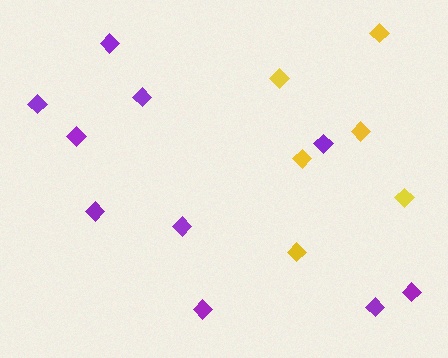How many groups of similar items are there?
There are 2 groups: one group of purple diamonds (10) and one group of yellow diamonds (6).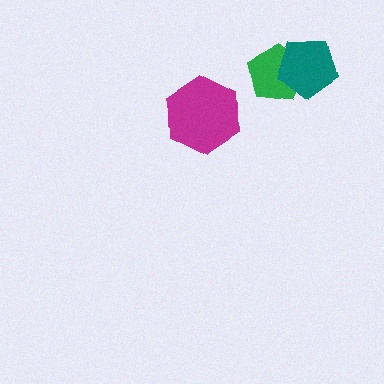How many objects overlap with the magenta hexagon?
0 objects overlap with the magenta hexagon.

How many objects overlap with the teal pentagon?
1 object overlaps with the teal pentagon.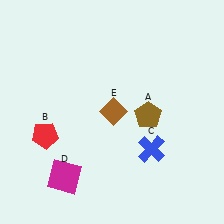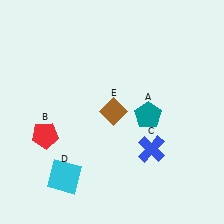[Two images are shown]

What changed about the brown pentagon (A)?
In Image 1, A is brown. In Image 2, it changed to teal.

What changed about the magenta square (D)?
In Image 1, D is magenta. In Image 2, it changed to cyan.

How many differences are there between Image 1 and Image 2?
There are 2 differences between the two images.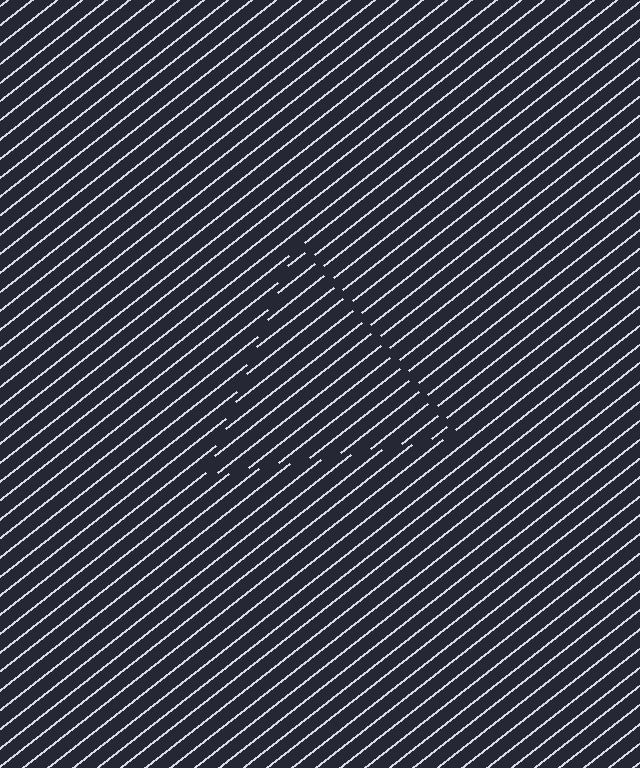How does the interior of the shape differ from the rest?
The interior of the shape contains the same grating, shifted by half a period — the contour is defined by the phase discontinuity where line-ends from the inner and outer gratings abut.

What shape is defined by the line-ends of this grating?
An illusory triangle. The interior of the shape contains the same grating, shifted by half a period — the contour is defined by the phase discontinuity where line-ends from the inner and outer gratings abut.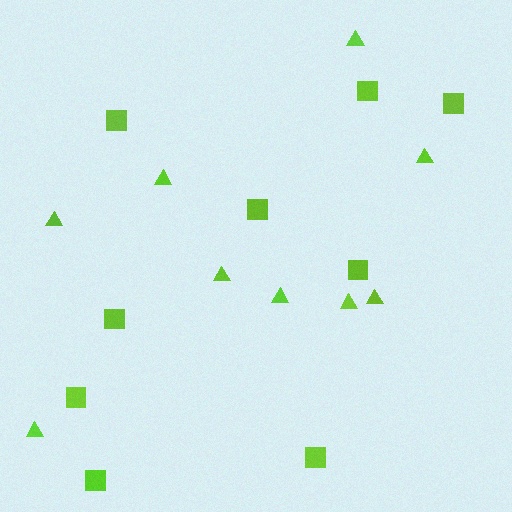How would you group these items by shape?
There are 2 groups: one group of squares (9) and one group of triangles (9).